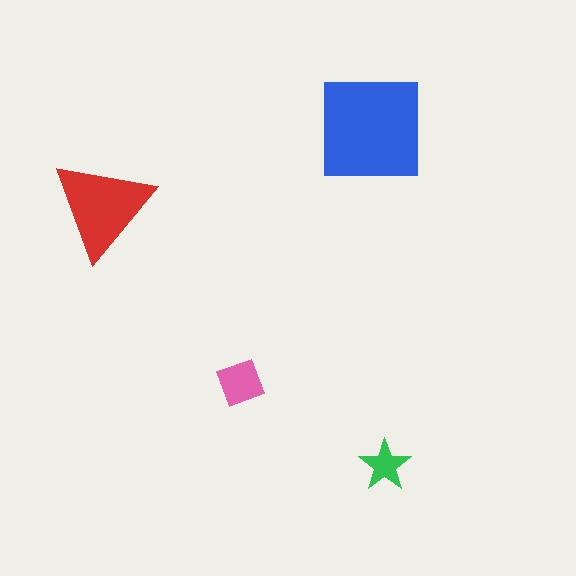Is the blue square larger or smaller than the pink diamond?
Larger.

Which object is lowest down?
The green star is bottommost.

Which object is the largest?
The blue square.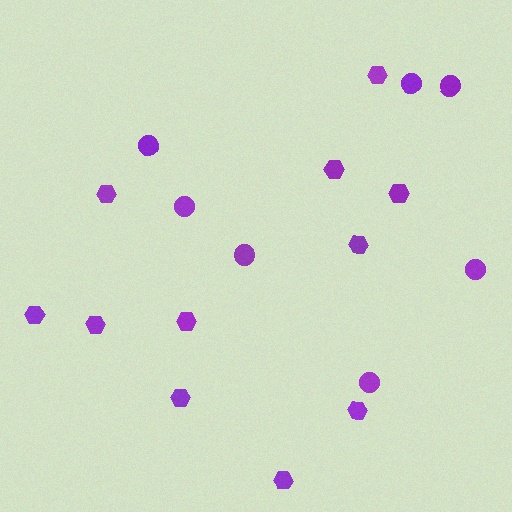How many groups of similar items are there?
There are 2 groups: one group of hexagons (11) and one group of circles (7).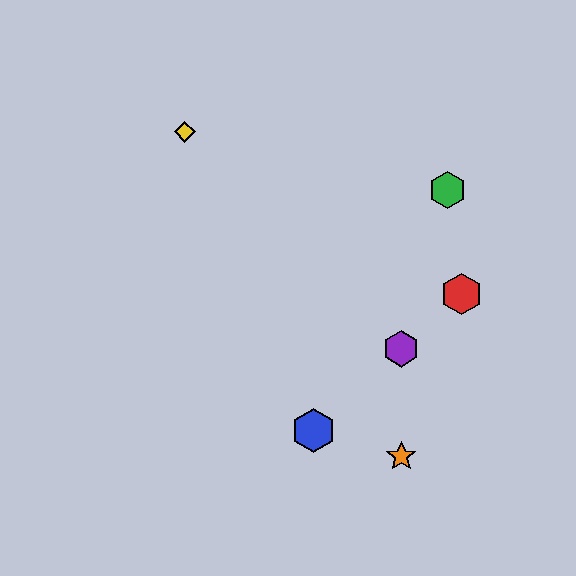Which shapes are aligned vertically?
The purple hexagon, the orange star are aligned vertically.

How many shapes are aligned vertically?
2 shapes (the purple hexagon, the orange star) are aligned vertically.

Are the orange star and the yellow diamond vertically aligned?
No, the orange star is at x≈401 and the yellow diamond is at x≈185.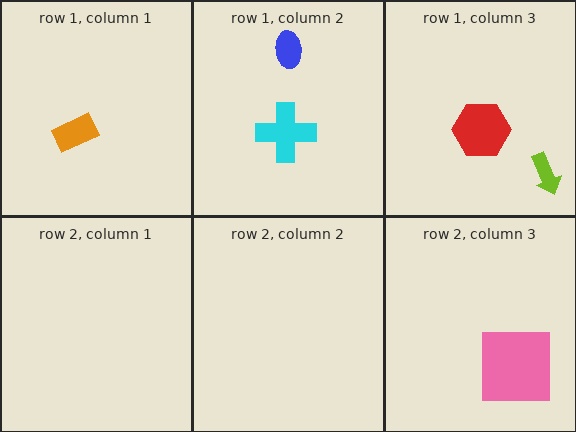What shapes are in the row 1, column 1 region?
The orange rectangle.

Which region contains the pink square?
The row 2, column 3 region.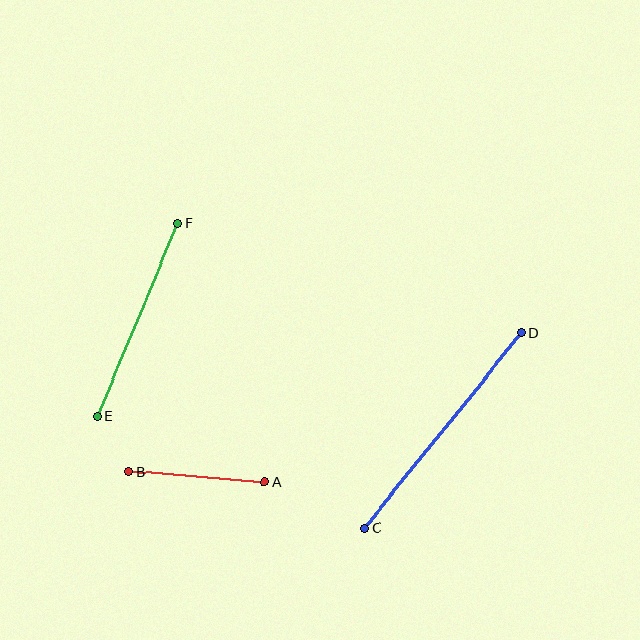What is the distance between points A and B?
The distance is approximately 137 pixels.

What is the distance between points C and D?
The distance is approximately 250 pixels.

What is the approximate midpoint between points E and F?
The midpoint is at approximately (138, 320) pixels.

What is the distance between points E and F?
The distance is approximately 209 pixels.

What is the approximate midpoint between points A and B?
The midpoint is at approximately (197, 477) pixels.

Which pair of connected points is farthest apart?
Points C and D are farthest apart.